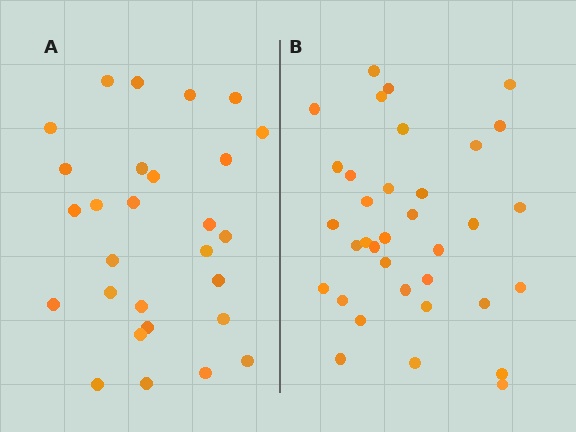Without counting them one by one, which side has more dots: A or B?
Region B (the right region) has more dots.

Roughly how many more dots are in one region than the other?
Region B has roughly 8 or so more dots than region A.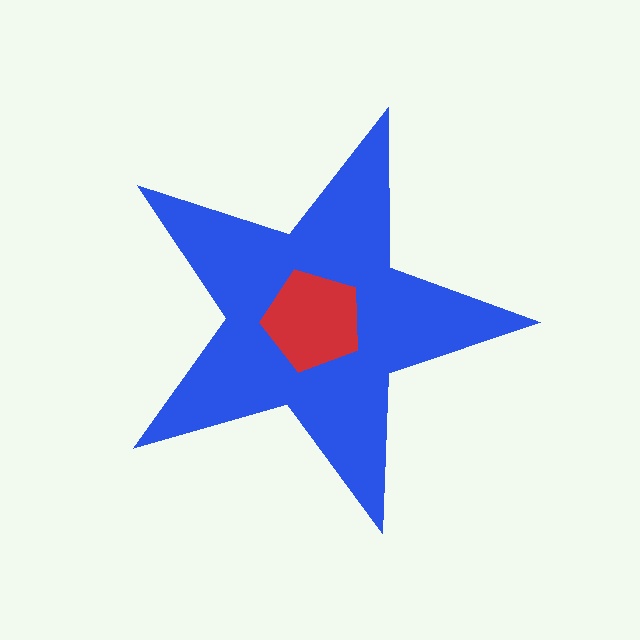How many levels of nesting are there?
2.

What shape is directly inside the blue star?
The red pentagon.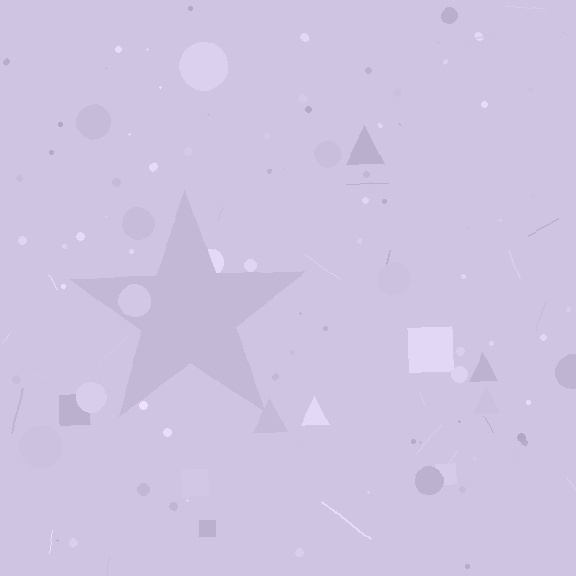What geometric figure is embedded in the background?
A star is embedded in the background.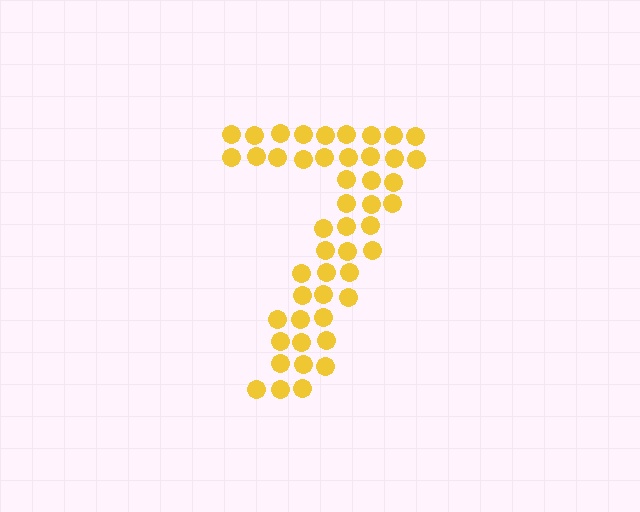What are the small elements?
The small elements are circles.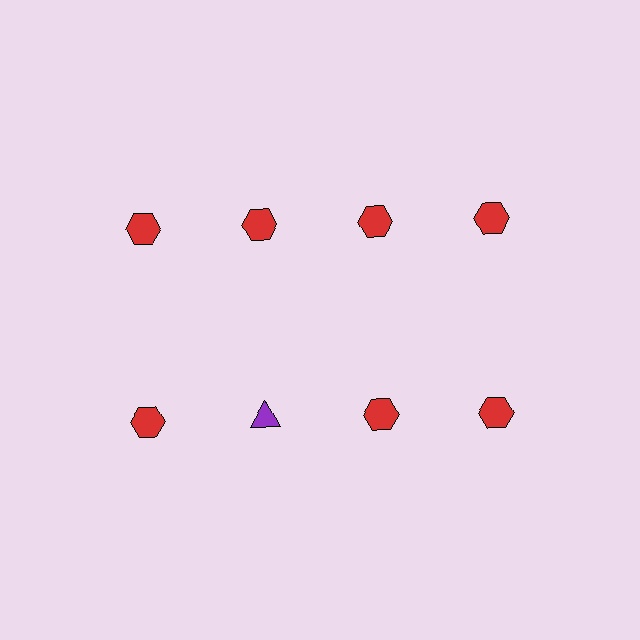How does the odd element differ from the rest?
It differs in both color (purple instead of red) and shape (triangle instead of hexagon).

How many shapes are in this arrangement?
There are 8 shapes arranged in a grid pattern.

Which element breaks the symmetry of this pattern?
The purple triangle in the second row, second from left column breaks the symmetry. All other shapes are red hexagons.